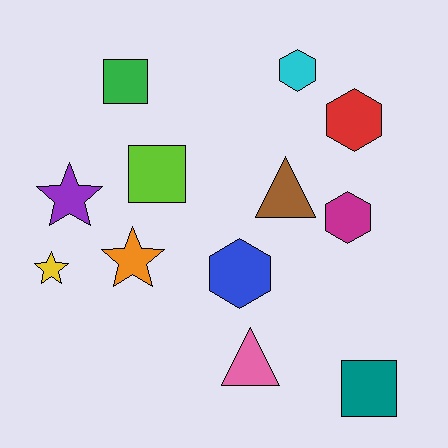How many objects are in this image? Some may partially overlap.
There are 12 objects.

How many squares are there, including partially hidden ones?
There are 3 squares.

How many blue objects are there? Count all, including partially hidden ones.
There is 1 blue object.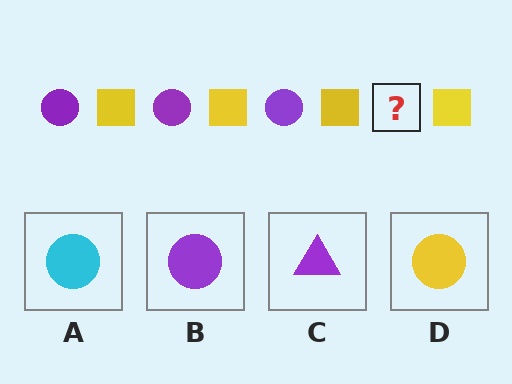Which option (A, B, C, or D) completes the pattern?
B.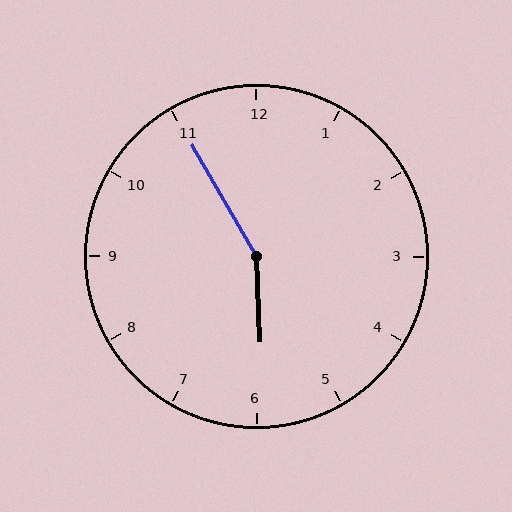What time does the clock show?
5:55.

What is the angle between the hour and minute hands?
Approximately 152 degrees.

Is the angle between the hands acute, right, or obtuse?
It is obtuse.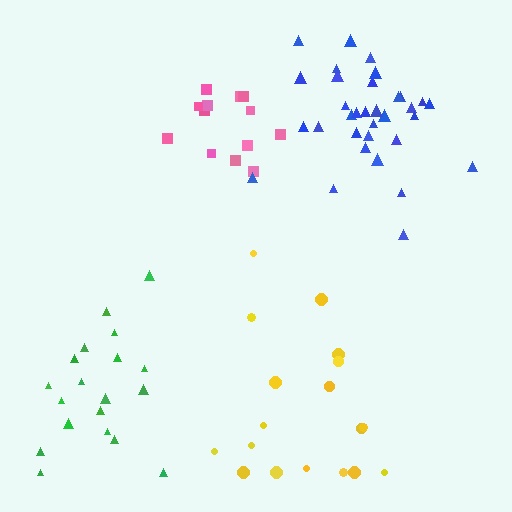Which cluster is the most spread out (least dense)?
Yellow.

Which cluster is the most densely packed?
Blue.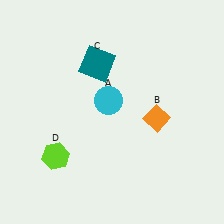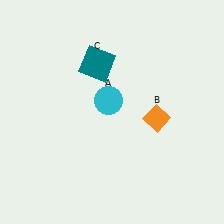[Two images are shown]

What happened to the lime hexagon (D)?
The lime hexagon (D) was removed in Image 2. It was in the bottom-left area of Image 1.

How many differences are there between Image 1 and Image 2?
There is 1 difference between the two images.